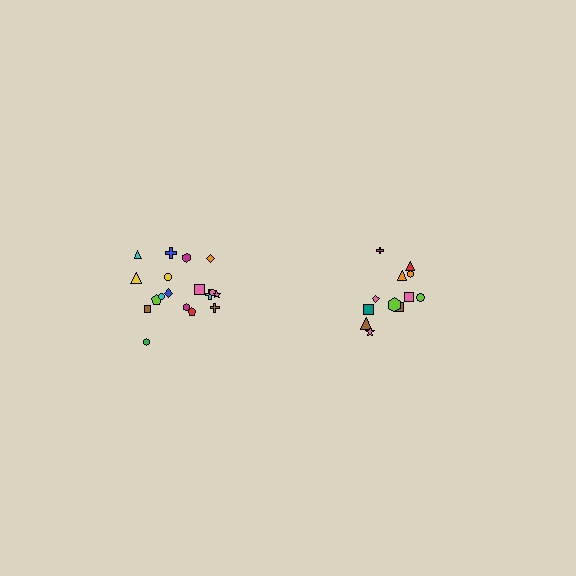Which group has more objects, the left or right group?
The left group.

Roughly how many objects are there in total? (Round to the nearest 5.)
Roughly 30 objects in total.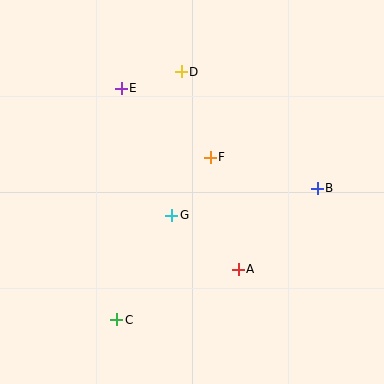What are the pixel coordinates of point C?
Point C is at (117, 320).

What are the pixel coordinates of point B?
Point B is at (317, 188).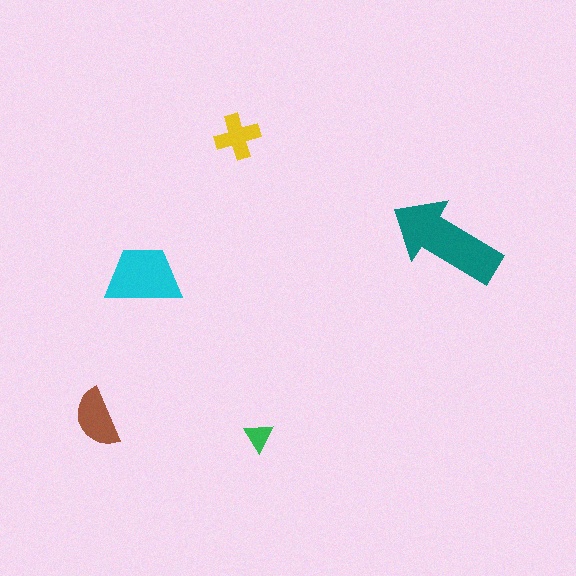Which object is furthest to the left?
The brown semicircle is leftmost.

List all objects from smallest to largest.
The green triangle, the yellow cross, the brown semicircle, the cyan trapezoid, the teal arrow.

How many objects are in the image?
There are 5 objects in the image.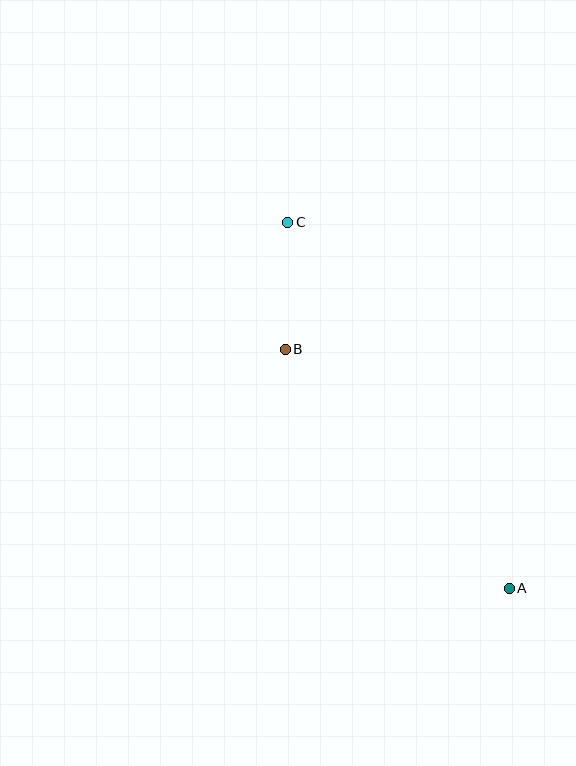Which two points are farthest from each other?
Points A and C are farthest from each other.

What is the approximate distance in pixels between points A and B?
The distance between A and B is approximately 328 pixels.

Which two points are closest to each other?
Points B and C are closest to each other.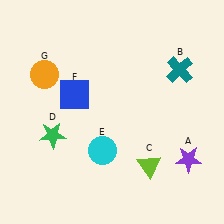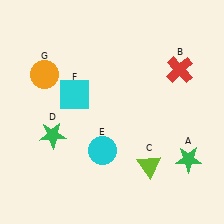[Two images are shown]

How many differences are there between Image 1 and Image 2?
There are 3 differences between the two images.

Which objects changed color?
A changed from purple to green. B changed from teal to red. F changed from blue to cyan.